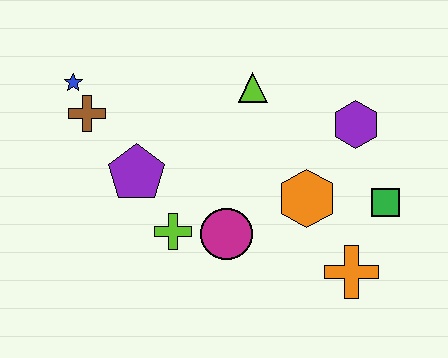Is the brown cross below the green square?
No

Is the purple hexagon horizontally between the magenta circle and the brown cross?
No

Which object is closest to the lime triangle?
The purple hexagon is closest to the lime triangle.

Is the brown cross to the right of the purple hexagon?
No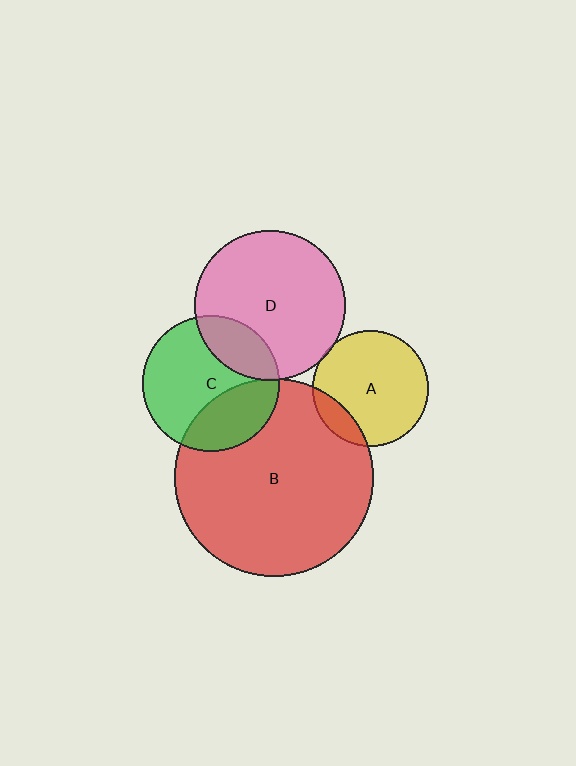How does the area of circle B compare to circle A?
Approximately 2.9 times.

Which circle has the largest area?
Circle B (red).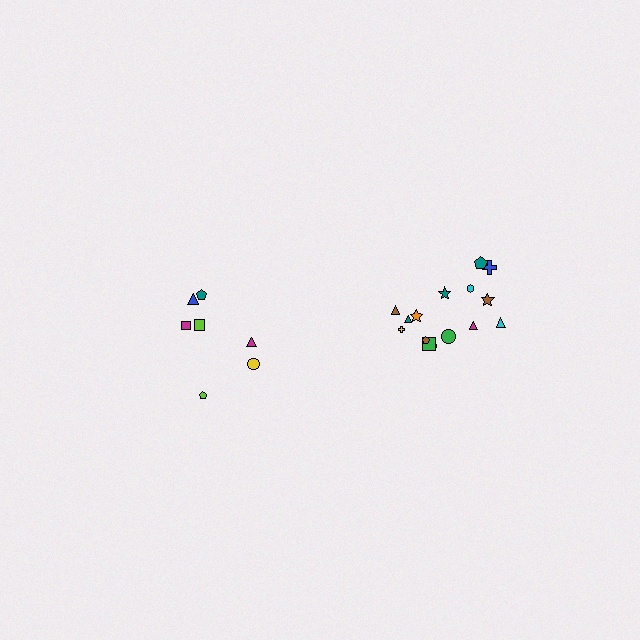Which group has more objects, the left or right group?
The right group.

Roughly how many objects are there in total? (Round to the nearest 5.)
Roughly 20 objects in total.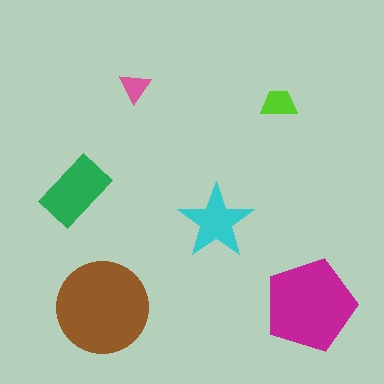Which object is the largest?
The brown circle.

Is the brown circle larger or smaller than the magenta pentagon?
Larger.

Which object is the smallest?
The pink triangle.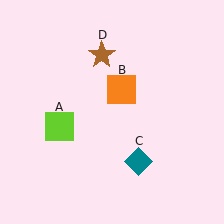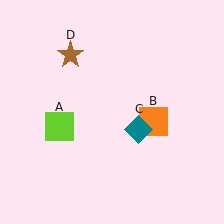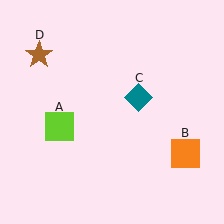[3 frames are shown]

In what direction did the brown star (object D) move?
The brown star (object D) moved left.